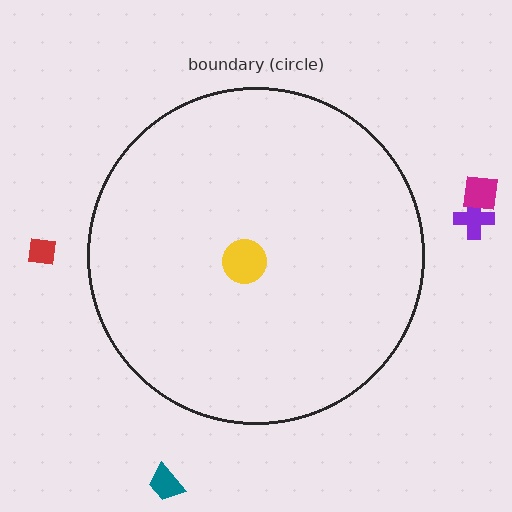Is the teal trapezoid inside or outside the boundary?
Outside.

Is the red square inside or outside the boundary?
Outside.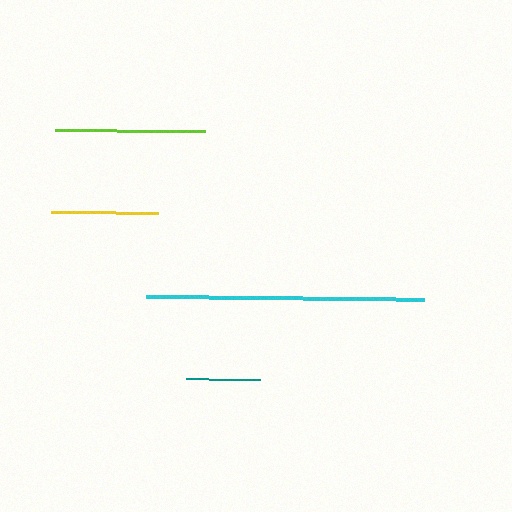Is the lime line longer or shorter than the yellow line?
The lime line is longer than the yellow line.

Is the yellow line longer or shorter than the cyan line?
The cyan line is longer than the yellow line.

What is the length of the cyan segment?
The cyan segment is approximately 278 pixels long.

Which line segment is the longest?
The cyan line is the longest at approximately 278 pixels.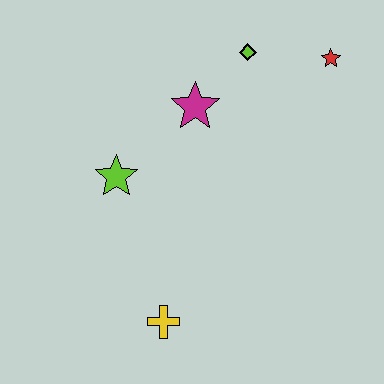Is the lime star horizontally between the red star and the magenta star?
No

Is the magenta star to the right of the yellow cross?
Yes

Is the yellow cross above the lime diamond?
No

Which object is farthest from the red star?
The yellow cross is farthest from the red star.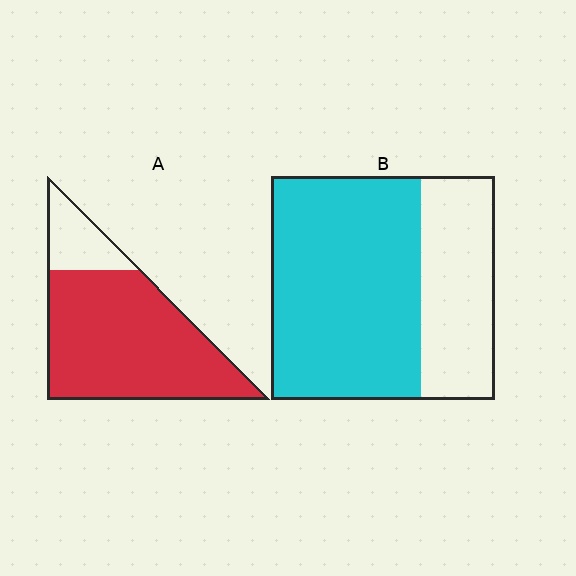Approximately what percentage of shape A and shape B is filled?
A is approximately 80% and B is approximately 65%.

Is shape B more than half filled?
Yes.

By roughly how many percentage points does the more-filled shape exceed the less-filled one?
By roughly 15 percentage points (A over B).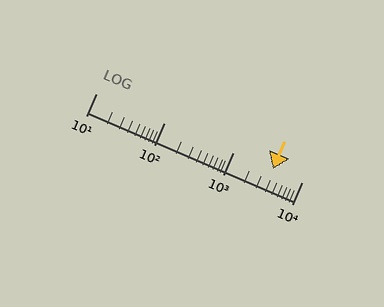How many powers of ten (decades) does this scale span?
The scale spans 3 decades, from 10 to 10000.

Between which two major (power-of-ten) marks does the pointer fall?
The pointer is between 1000 and 10000.